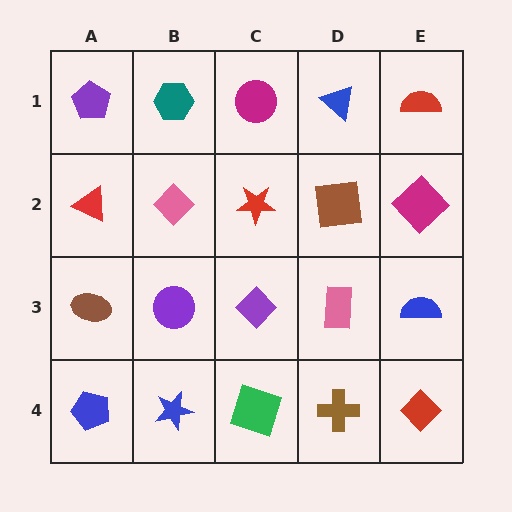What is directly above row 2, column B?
A teal hexagon.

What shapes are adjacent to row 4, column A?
A brown ellipse (row 3, column A), a blue star (row 4, column B).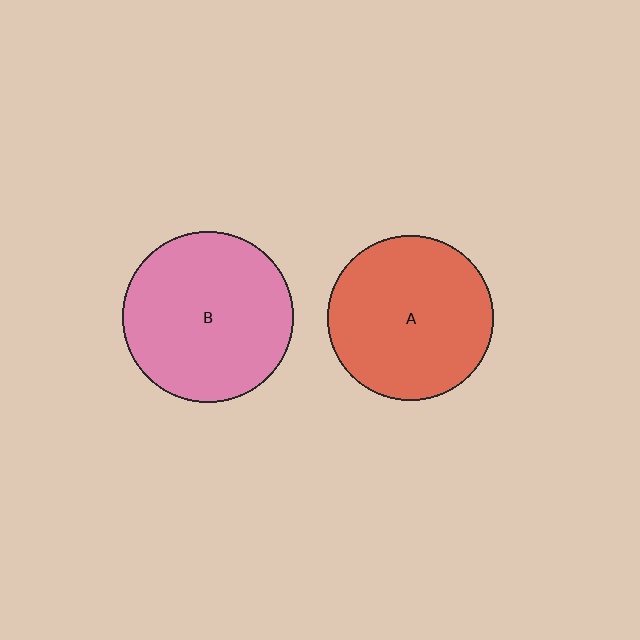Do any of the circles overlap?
No, none of the circles overlap.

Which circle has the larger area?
Circle B (pink).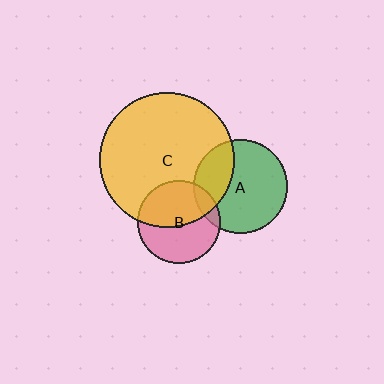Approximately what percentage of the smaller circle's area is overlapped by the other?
Approximately 30%.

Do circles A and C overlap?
Yes.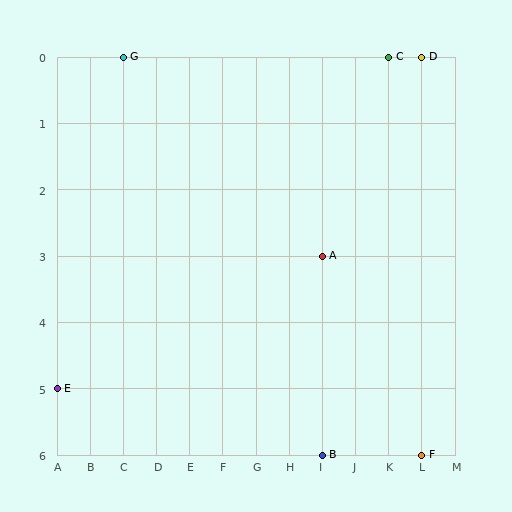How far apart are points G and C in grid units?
Points G and C are 8 columns apart.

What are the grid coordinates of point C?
Point C is at grid coordinates (K, 0).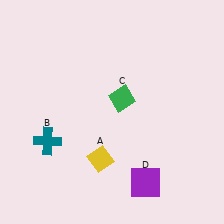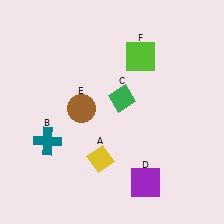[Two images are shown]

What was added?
A brown circle (E), a lime square (F) were added in Image 2.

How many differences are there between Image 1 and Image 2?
There are 2 differences between the two images.